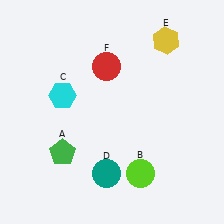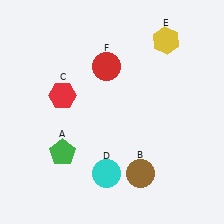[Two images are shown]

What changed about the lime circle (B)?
In Image 1, B is lime. In Image 2, it changed to brown.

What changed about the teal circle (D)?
In Image 1, D is teal. In Image 2, it changed to cyan.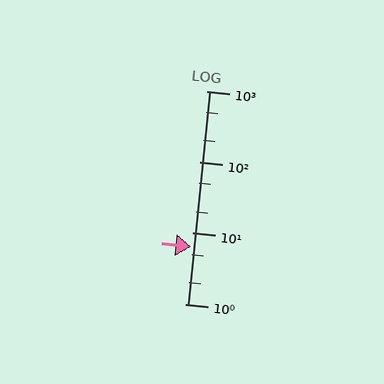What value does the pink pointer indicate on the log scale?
The pointer indicates approximately 6.3.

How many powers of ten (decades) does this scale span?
The scale spans 3 decades, from 1 to 1000.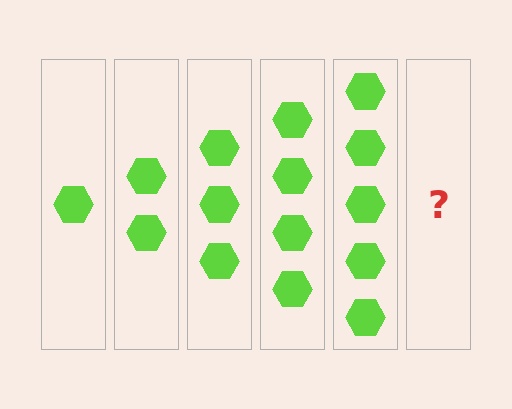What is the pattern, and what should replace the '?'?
The pattern is that each step adds one more hexagon. The '?' should be 6 hexagons.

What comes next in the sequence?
The next element should be 6 hexagons.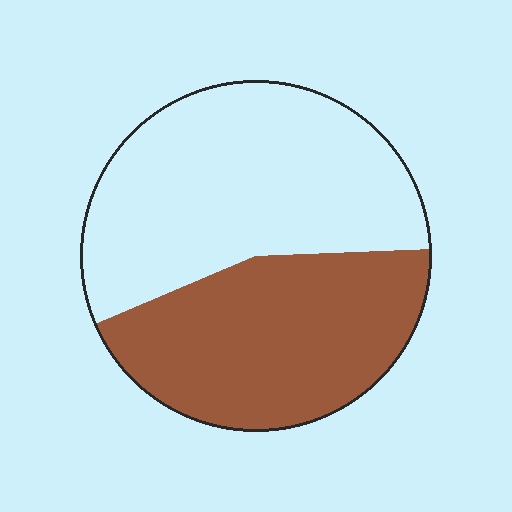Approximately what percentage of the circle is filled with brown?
Approximately 45%.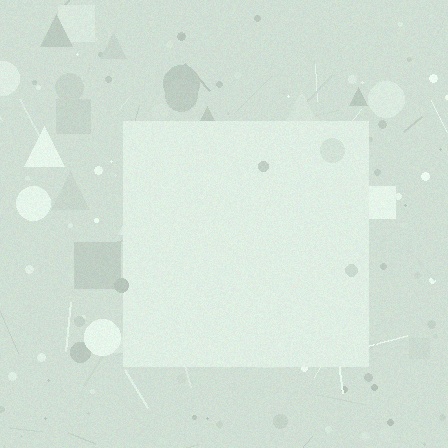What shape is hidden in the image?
A square is hidden in the image.